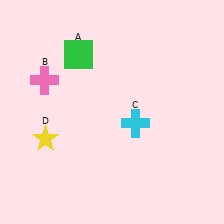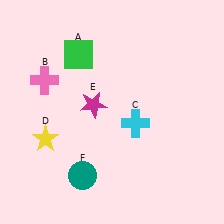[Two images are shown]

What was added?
A magenta star (E), a teal circle (F) were added in Image 2.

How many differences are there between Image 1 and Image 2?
There are 2 differences between the two images.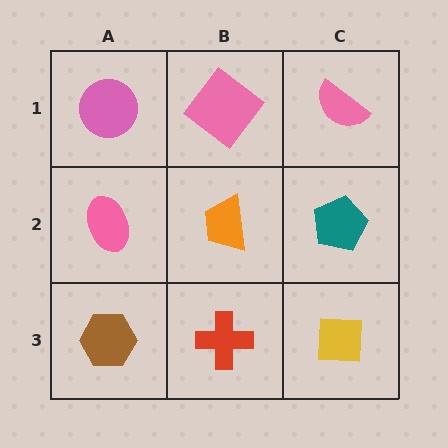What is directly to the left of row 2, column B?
A pink ellipse.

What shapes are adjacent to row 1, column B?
An orange trapezoid (row 2, column B), a pink circle (row 1, column A), a pink semicircle (row 1, column C).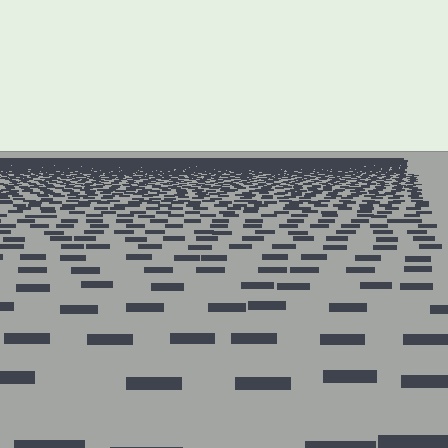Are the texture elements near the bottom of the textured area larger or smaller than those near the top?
Larger. Near the bottom, elements are closer to the viewer and appear at a bigger on-screen size.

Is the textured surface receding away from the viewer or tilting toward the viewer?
The surface is receding away from the viewer. Texture elements get smaller and denser toward the top.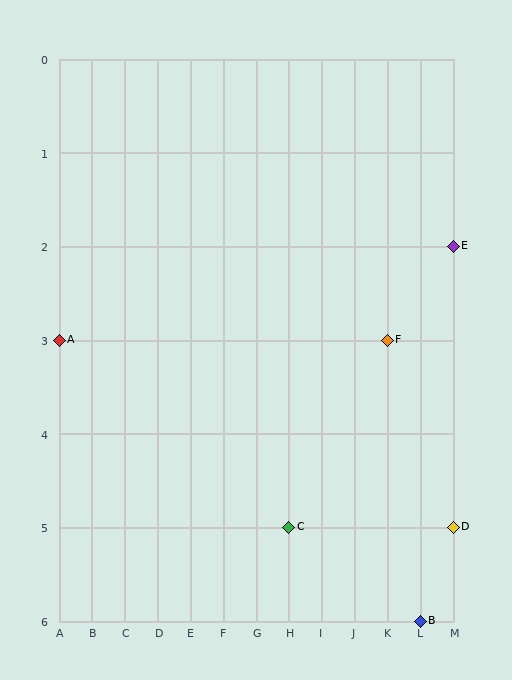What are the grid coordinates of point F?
Point F is at grid coordinates (K, 3).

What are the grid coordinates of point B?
Point B is at grid coordinates (L, 6).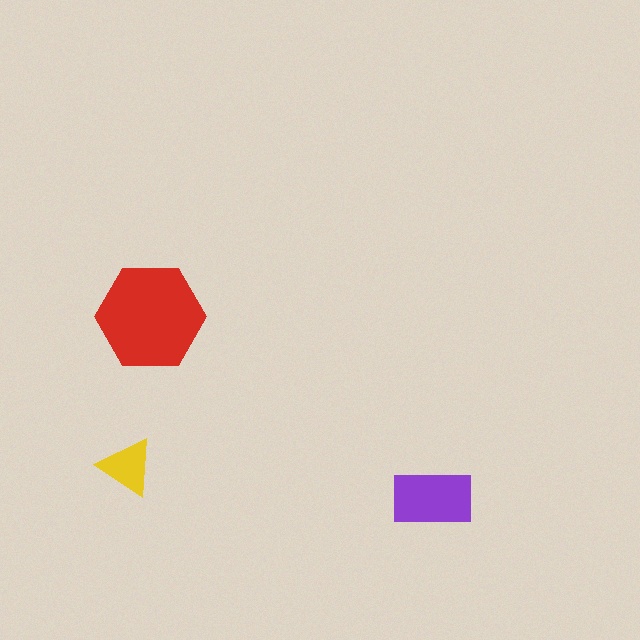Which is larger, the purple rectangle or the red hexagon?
The red hexagon.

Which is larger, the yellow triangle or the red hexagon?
The red hexagon.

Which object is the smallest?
The yellow triangle.